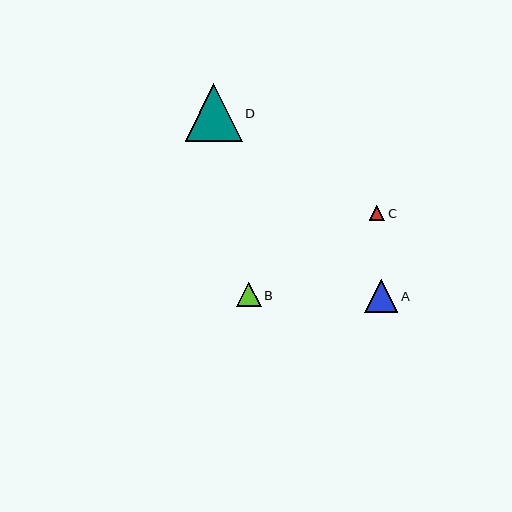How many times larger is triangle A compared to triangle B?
Triangle A is approximately 1.3 times the size of triangle B.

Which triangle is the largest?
Triangle D is the largest with a size of approximately 57 pixels.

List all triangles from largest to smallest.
From largest to smallest: D, A, B, C.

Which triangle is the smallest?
Triangle C is the smallest with a size of approximately 15 pixels.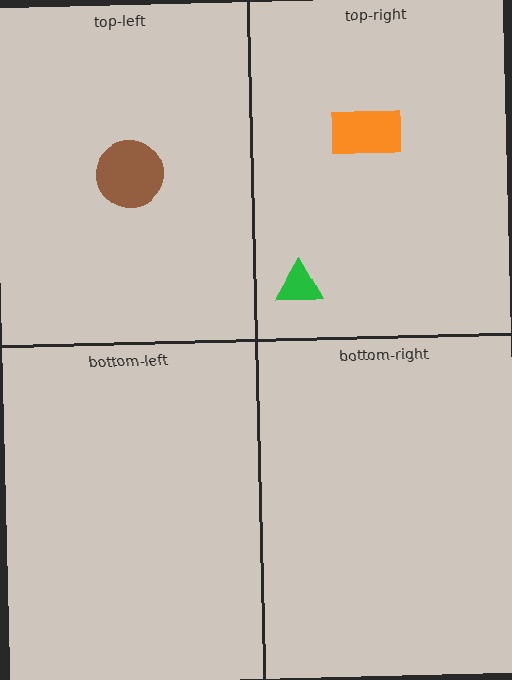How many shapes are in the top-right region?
2.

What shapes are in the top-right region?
The orange rectangle, the green triangle.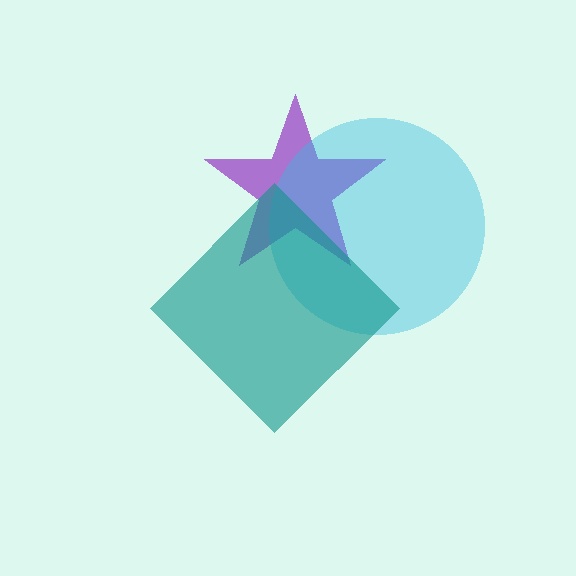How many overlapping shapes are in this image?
There are 3 overlapping shapes in the image.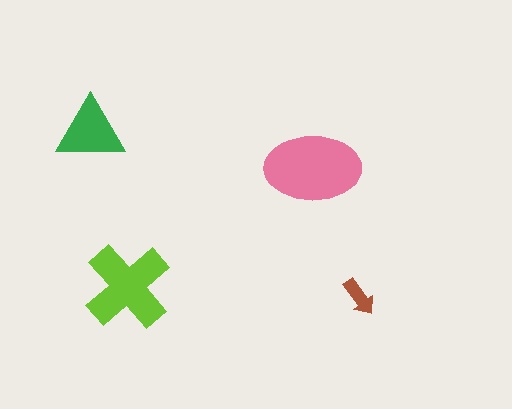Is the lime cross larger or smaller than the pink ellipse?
Smaller.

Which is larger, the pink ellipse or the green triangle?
The pink ellipse.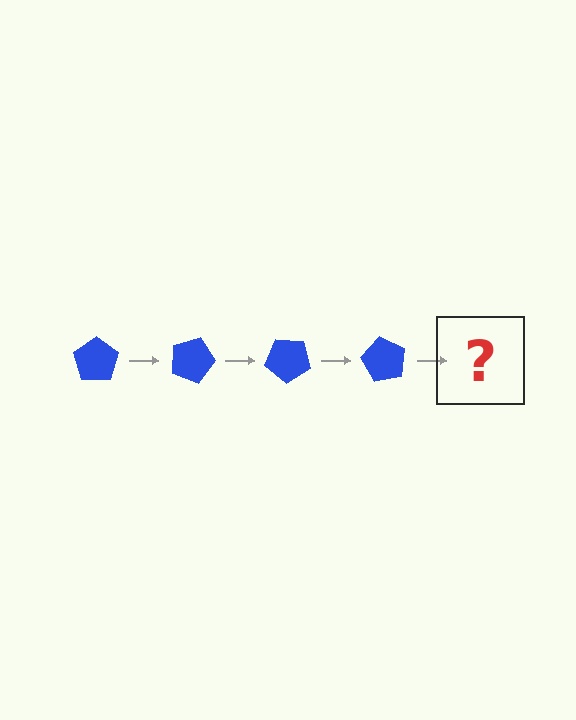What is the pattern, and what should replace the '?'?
The pattern is that the pentagon rotates 20 degrees each step. The '?' should be a blue pentagon rotated 80 degrees.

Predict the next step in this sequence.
The next step is a blue pentagon rotated 80 degrees.